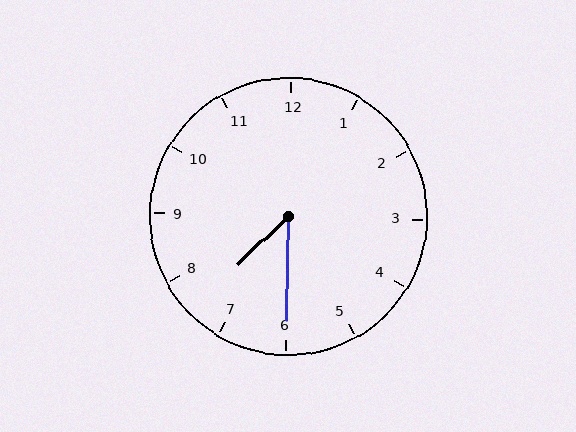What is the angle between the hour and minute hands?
Approximately 45 degrees.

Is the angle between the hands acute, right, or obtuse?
It is acute.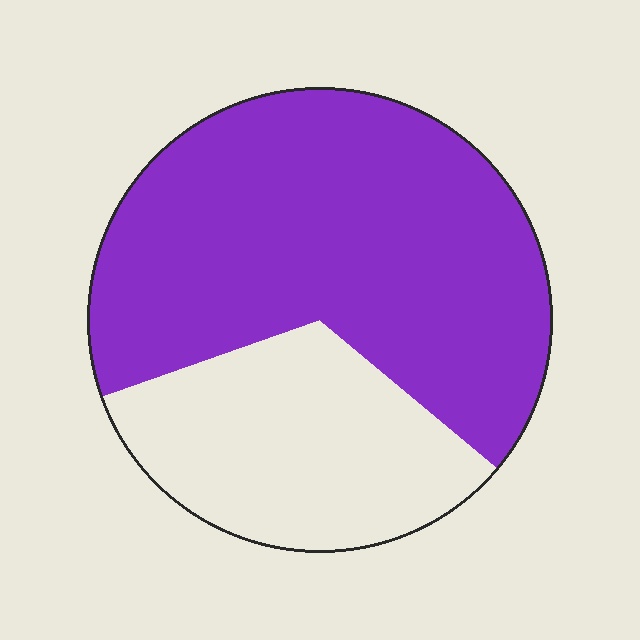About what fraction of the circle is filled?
About two thirds (2/3).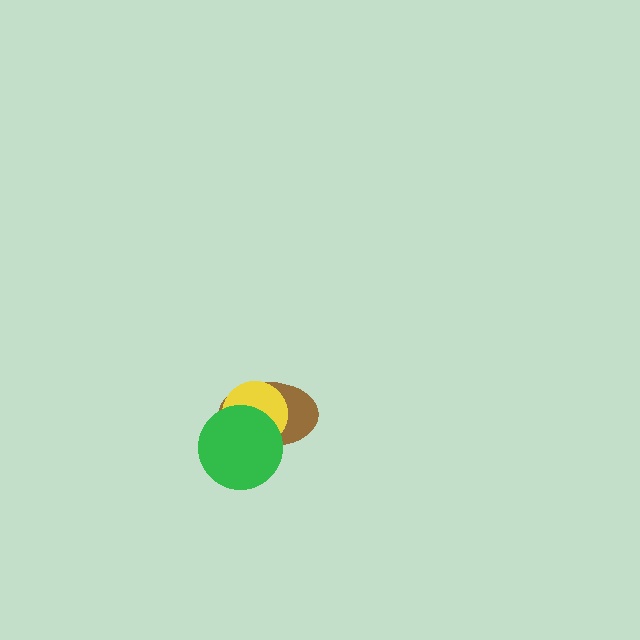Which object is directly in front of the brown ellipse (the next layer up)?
The yellow circle is directly in front of the brown ellipse.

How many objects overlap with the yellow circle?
2 objects overlap with the yellow circle.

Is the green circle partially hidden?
No, no other shape covers it.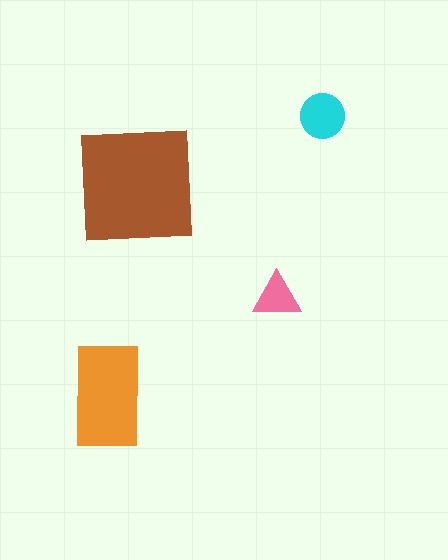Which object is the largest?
The brown square.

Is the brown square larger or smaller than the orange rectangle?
Larger.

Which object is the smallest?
The pink triangle.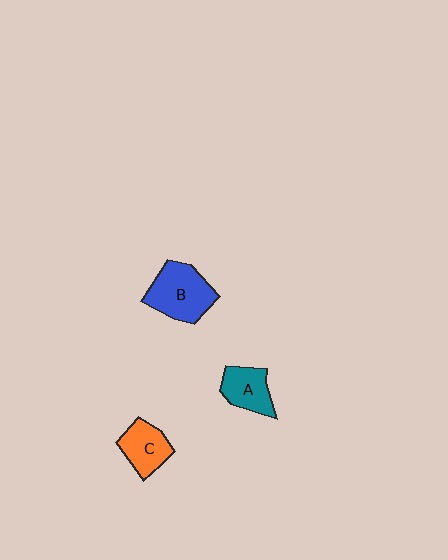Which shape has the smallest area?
Shape A (teal).